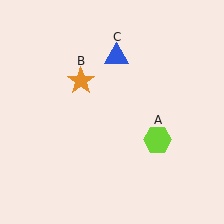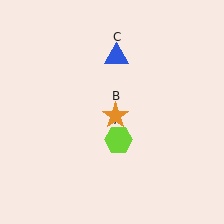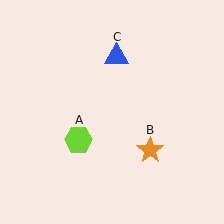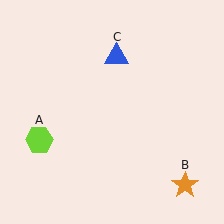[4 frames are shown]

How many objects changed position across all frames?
2 objects changed position: lime hexagon (object A), orange star (object B).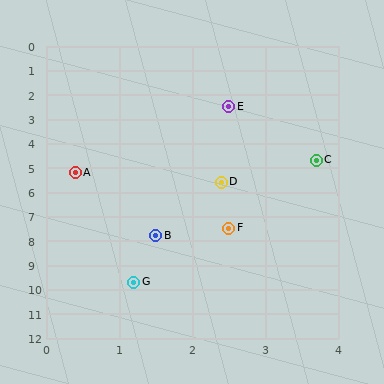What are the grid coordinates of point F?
Point F is at approximately (2.5, 7.5).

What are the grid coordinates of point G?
Point G is at approximately (1.2, 9.7).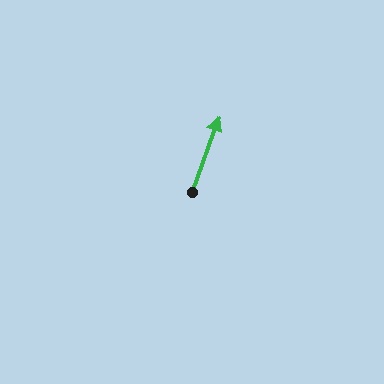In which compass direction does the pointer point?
North.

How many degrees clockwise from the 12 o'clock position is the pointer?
Approximately 20 degrees.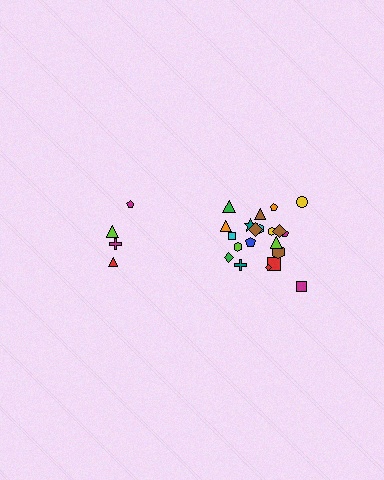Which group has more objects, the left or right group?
The right group.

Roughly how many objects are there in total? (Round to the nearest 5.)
Roughly 25 objects in total.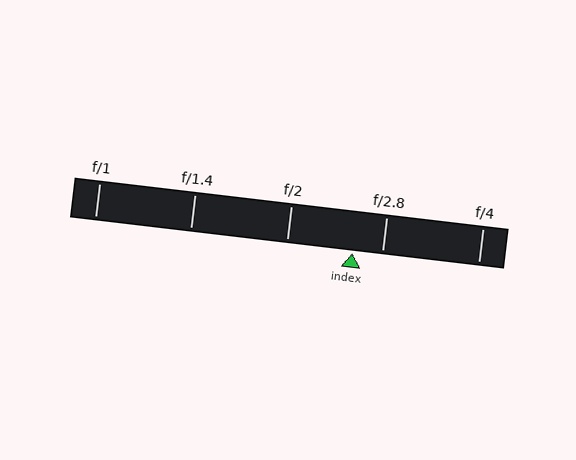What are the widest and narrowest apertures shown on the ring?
The widest aperture shown is f/1 and the narrowest is f/4.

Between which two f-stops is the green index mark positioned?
The index mark is between f/2 and f/2.8.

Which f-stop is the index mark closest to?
The index mark is closest to f/2.8.